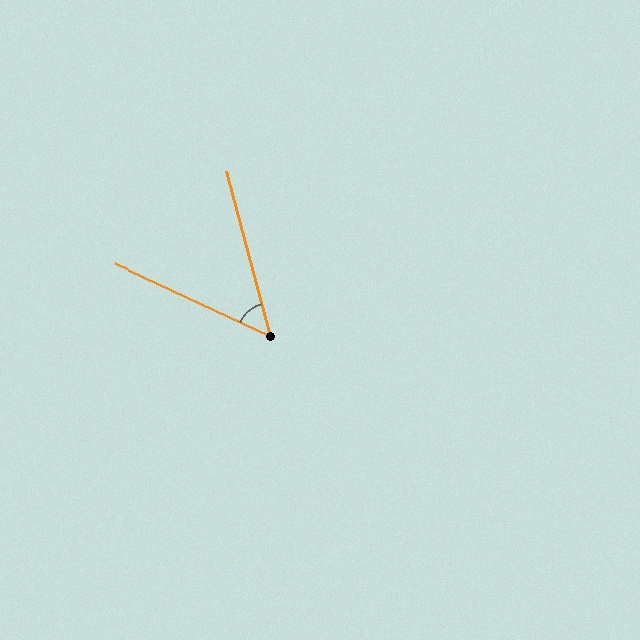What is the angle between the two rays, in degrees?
Approximately 50 degrees.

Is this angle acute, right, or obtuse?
It is acute.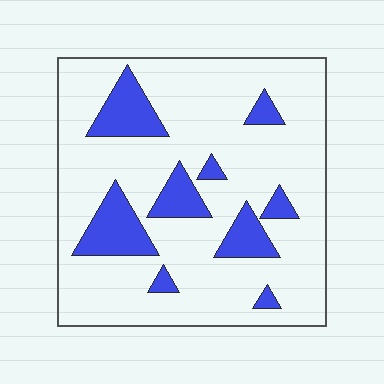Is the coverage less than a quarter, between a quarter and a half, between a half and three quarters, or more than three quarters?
Less than a quarter.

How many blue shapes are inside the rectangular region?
9.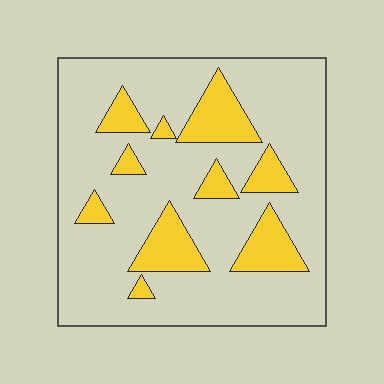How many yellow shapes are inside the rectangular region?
10.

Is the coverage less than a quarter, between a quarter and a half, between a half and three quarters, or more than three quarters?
Less than a quarter.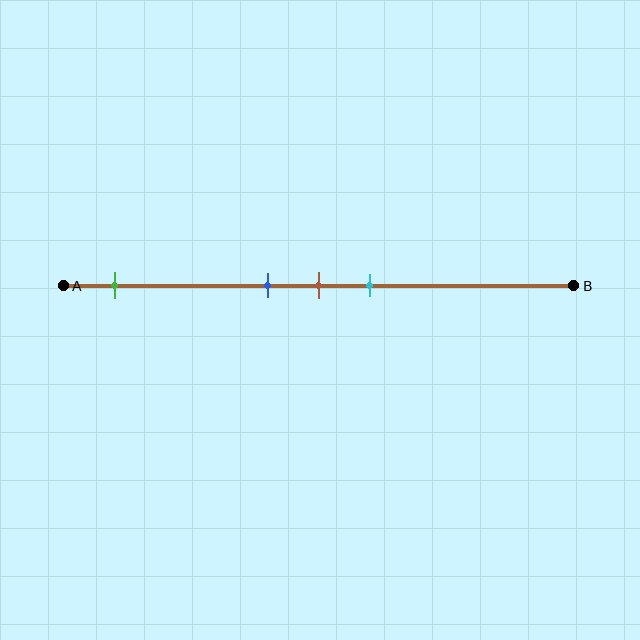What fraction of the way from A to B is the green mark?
The green mark is approximately 10% (0.1) of the way from A to B.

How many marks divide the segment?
There are 4 marks dividing the segment.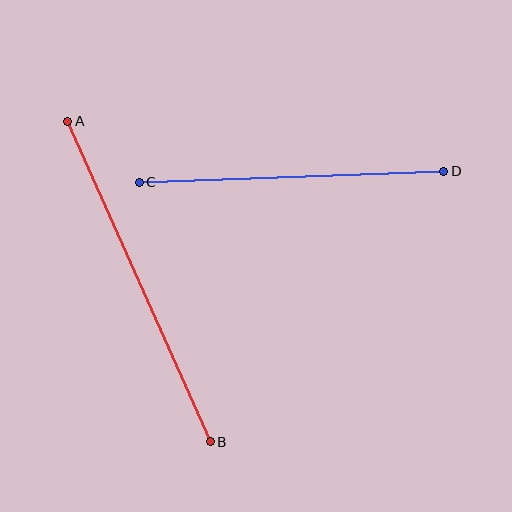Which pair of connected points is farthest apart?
Points A and B are farthest apart.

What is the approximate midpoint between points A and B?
The midpoint is at approximately (139, 282) pixels.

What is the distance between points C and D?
The distance is approximately 305 pixels.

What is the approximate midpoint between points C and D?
The midpoint is at approximately (291, 177) pixels.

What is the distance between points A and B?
The distance is approximately 351 pixels.